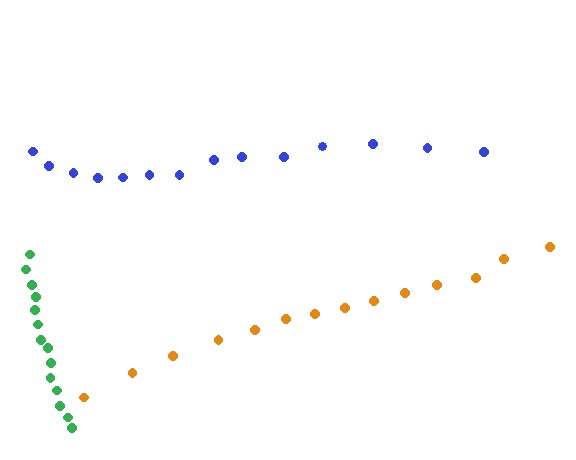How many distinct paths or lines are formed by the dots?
There are 3 distinct paths.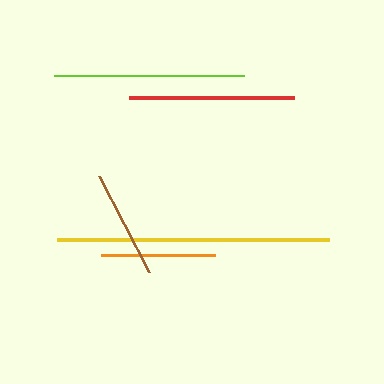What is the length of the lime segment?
The lime segment is approximately 190 pixels long.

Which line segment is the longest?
The yellow line is the longest at approximately 272 pixels.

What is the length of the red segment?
The red segment is approximately 165 pixels long.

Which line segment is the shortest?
The brown line is the shortest at approximately 108 pixels.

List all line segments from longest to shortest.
From longest to shortest: yellow, lime, red, orange, brown.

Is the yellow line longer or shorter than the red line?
The yellow line is longer than the red line.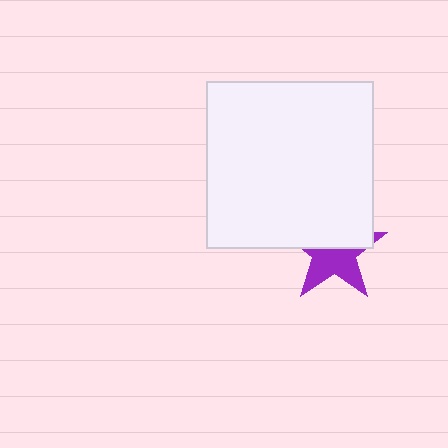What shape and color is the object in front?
The object in front is a white square.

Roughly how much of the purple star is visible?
About half of it is visible (roughly 49%).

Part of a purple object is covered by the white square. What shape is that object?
It is a star.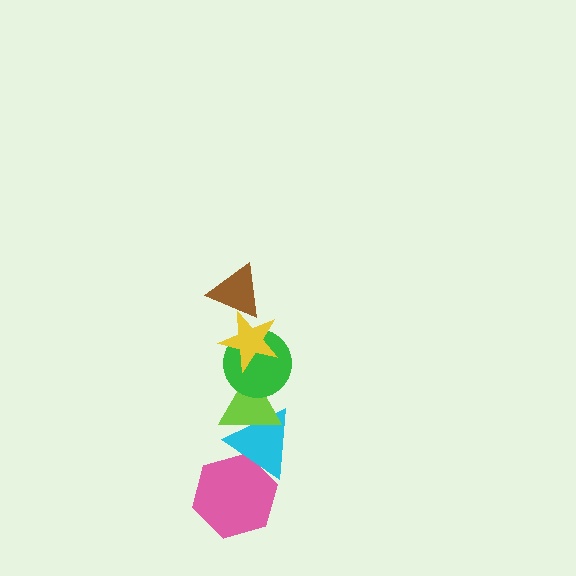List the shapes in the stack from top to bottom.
From top to bottom: the brown triangle, the yellow star, the green circle, the lime triangle, the cyan triangle, the pink hexagon.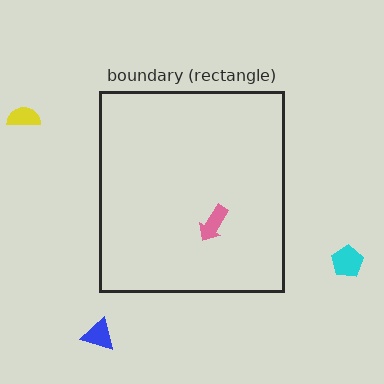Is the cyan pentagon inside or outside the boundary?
Outside.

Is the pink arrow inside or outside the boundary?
Inside.